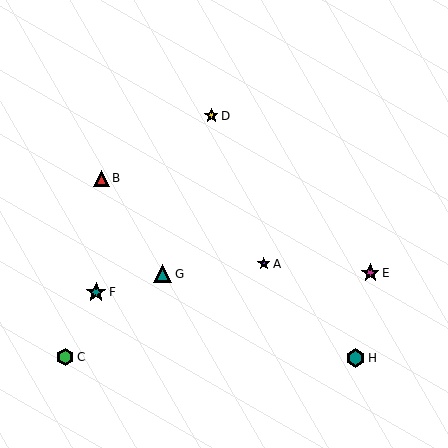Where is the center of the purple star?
The center of the purple star is at (264, 264).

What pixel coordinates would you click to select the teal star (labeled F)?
Click at (96, 292) to select the teal star F.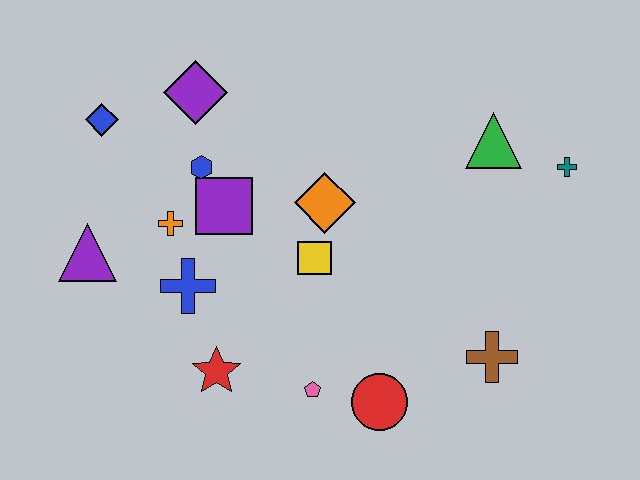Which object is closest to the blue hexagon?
The purple square is closest to the blue hexagon.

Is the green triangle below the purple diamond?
Yes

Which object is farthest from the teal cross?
The purple triangle is farthest from the teal cross.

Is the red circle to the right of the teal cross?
No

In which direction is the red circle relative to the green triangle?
The red circle is below the green triangle.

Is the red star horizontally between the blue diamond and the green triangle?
Yes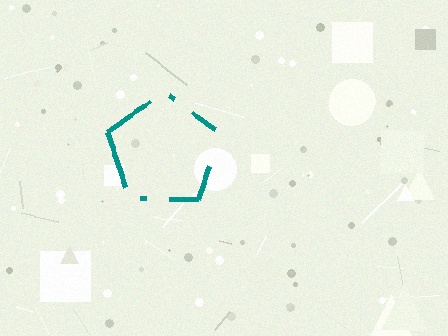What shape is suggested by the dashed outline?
The dashed outline suggests a pentagon.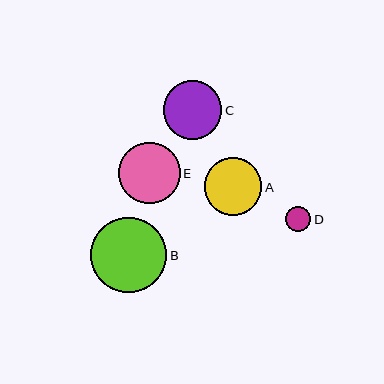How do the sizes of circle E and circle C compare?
Circle E and circle C are approximately the same size.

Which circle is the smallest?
Circle D is the smallest with a size of approximately 25 pixels.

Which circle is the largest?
Circle B is the largest with a size of approximately 76 pixels.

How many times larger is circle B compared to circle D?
Circle B is approximately 3.0 times the size of circle D.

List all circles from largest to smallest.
From largest to smallest: B, E, C, A, D.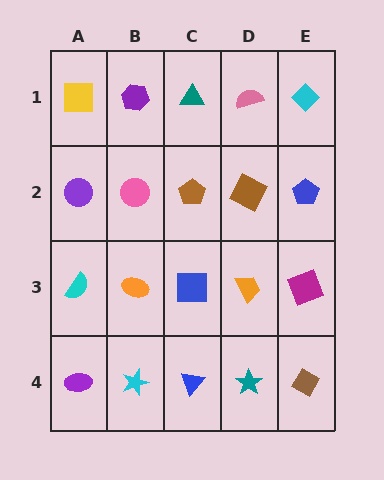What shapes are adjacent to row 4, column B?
An orange ellipse (row 3, column B), a purple ellipse (row 4, column A), a blue triangle (row 4, column C).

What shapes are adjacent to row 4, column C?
A blue square (row 3, column C), a cyan star (row 4, column B), a teal star (row 4, column D).